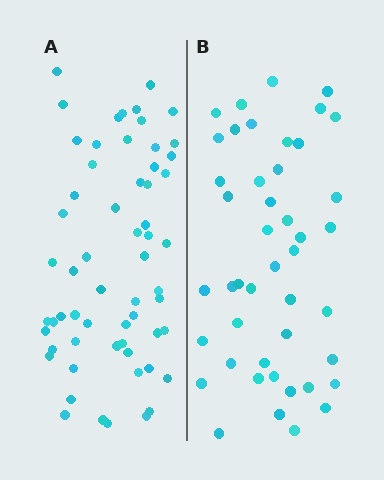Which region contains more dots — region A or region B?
Region A (the left region) has more dots.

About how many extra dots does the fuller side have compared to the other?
Region A has approximately 15 more dots than region B.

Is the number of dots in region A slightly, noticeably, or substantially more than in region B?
Region A has noticeably more, but not dramatically so. The ratio is roughly 1.3 to 1.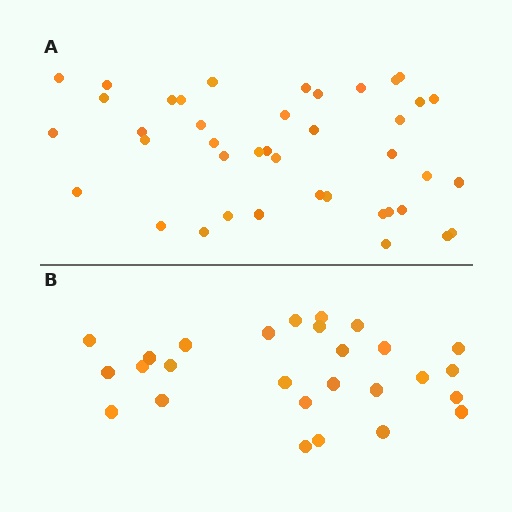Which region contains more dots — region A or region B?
Region A (the top region) has more dots.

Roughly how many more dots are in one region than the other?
Region A has approximately 15 more dots than region B.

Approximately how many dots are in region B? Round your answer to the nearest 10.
About 30 dots. (The exact count is 27, which rounds to 30.)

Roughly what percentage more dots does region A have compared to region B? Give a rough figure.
About 50% more.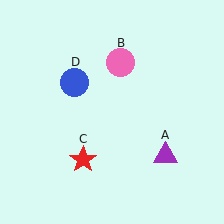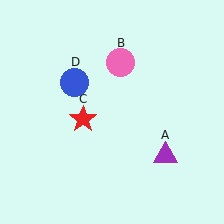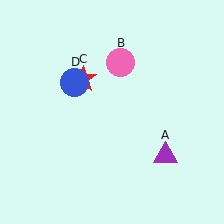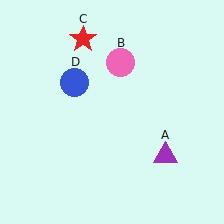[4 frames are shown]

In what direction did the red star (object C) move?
The red star (object C) moved up.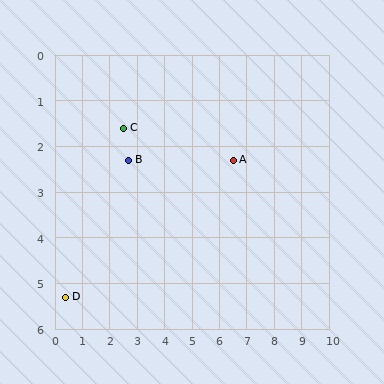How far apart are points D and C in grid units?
Points D and C are about 4.3 grid units apart.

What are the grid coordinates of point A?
Point A is at approximately (6.5, 2.3).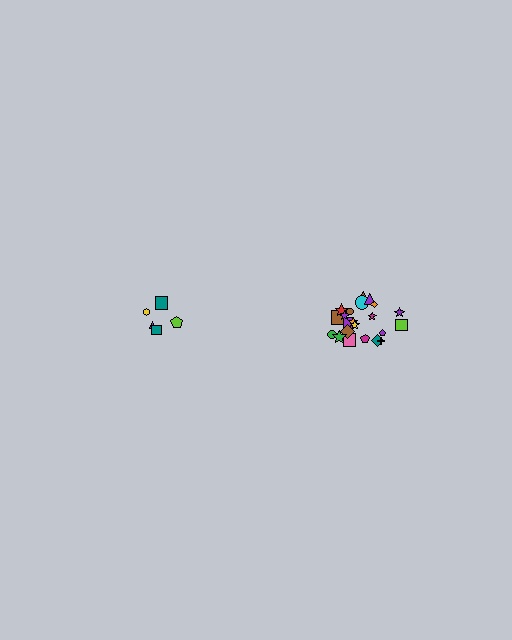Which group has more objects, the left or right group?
The right group.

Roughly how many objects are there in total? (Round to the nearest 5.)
Roughly 25 objects in total.